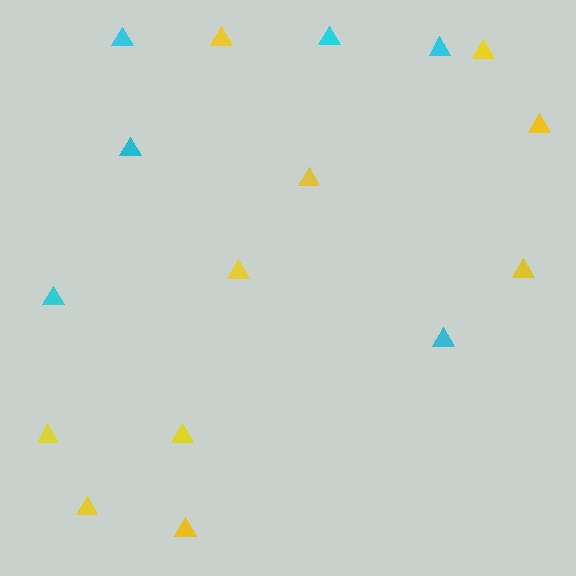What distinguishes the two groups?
There are 2 groups: one group of cyan triangles (6) and one group of yellow triangles (10).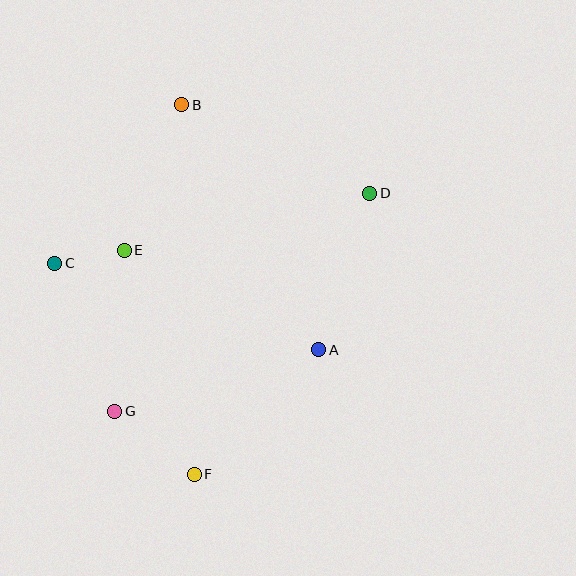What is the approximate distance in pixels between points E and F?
The distance between E and F is approximately 234 pixels.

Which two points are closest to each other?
Points C and E are closest to each other.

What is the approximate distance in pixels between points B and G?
The distance between B and G is approximately 314 pixels.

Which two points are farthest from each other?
Points B and F are farthest from each other.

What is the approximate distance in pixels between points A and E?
The distance between A and E is approximately 218 pixels.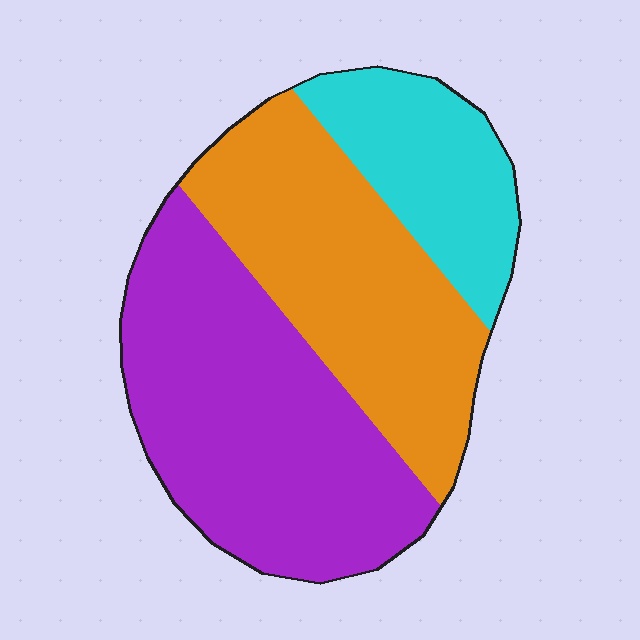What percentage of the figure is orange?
Orange covers 36% of the figure.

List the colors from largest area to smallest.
From largest to smallest: purple, orange, cyan.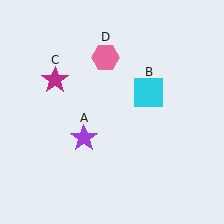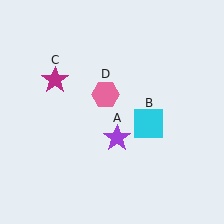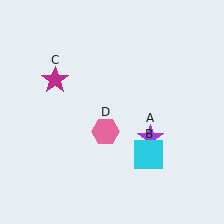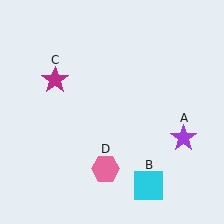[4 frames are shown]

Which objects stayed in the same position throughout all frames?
Magenta star (object C) remained stationary.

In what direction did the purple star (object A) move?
The purple star (object A) moved right.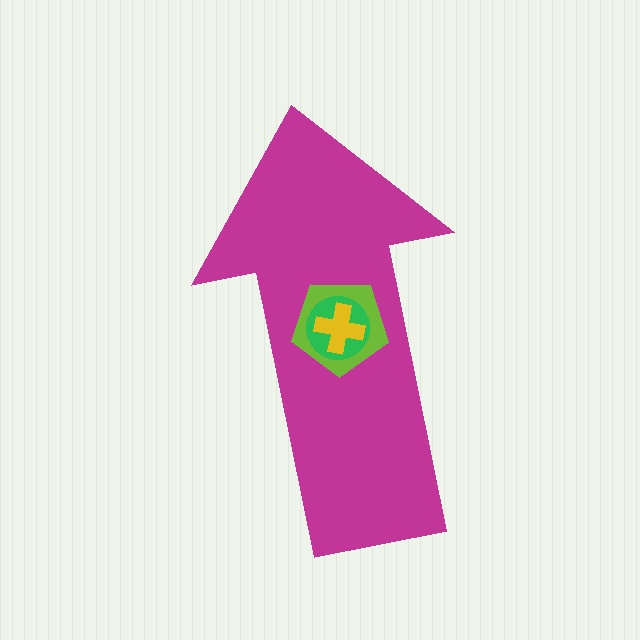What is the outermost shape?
The magenta arrow.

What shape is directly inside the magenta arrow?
The lime pentagon.